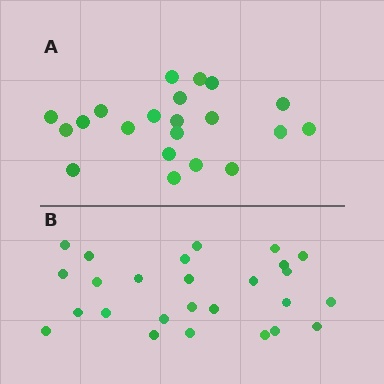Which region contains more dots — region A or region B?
Region B (the bottom region) has more dots.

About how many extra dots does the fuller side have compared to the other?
Region B has about 5 more dots than region A.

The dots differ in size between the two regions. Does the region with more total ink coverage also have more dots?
No. Region A has more total ink coverage because its dots are larger, but region B actually contains more individual dots. Total area can be misleading — the number of items is what matters here.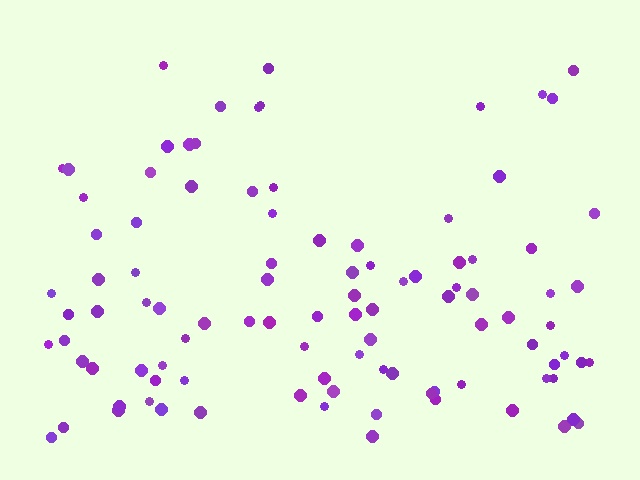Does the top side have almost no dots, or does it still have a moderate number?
Still a moderate number, just noticeably fewer than the bottom.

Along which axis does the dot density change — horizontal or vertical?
Vertical.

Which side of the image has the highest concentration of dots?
The bottom.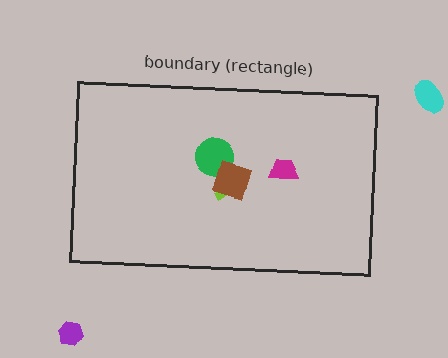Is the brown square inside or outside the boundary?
Inside.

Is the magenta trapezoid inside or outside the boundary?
Inside.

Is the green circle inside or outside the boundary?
Inside.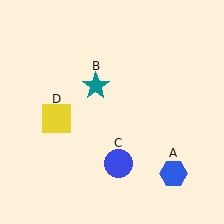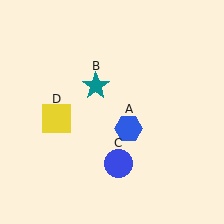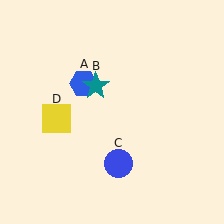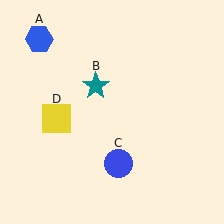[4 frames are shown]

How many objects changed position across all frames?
1 object changed position: blue hexagon (object A).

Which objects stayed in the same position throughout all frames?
Teal star (object B) and blue circle (object C) and yellow square (object D) remained stationary.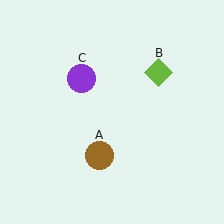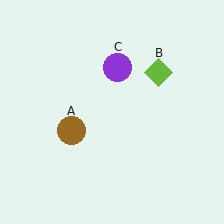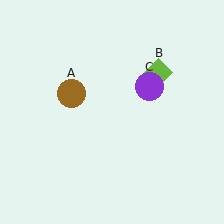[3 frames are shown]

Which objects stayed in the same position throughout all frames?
Lime diamond (object B) remained stationary.